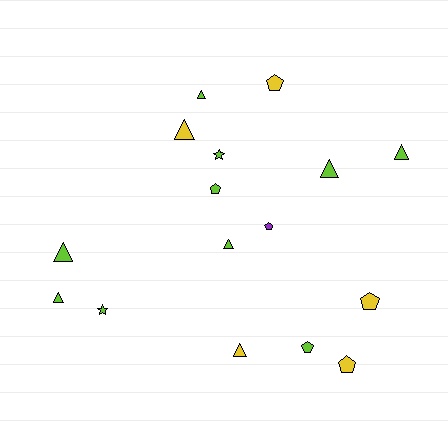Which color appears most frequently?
Lime, with 10 objects.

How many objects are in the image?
There are 16 objects.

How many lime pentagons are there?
There are 2 lime pentagons.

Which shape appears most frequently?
Triangle, with 8 objects.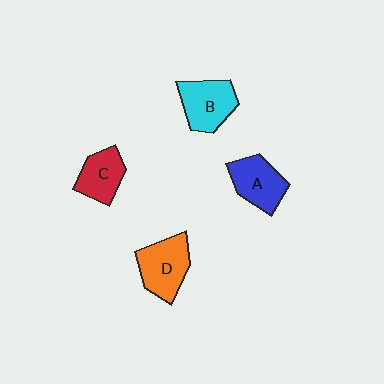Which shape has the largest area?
Shape D (orange).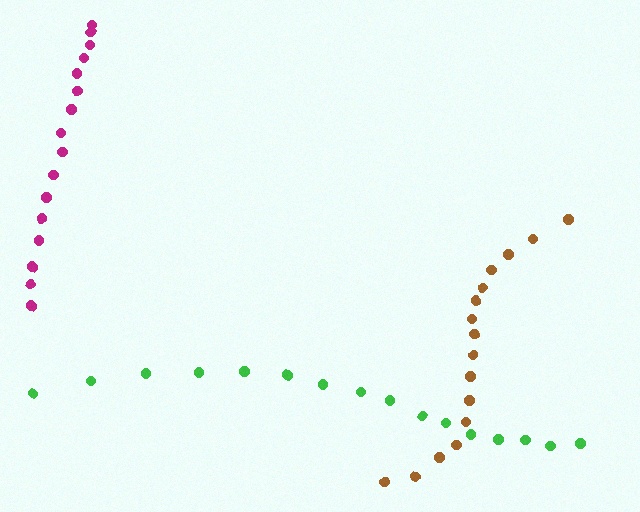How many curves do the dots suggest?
There are 3 distinct paths.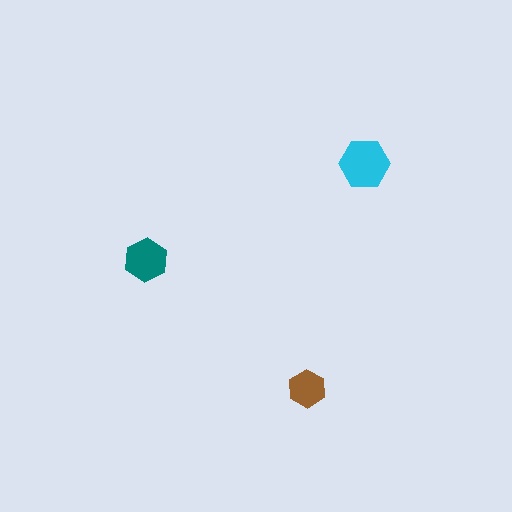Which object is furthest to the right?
The cyan hexagon is rightmost.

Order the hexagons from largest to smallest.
the cyan one, the teal one, the brown one.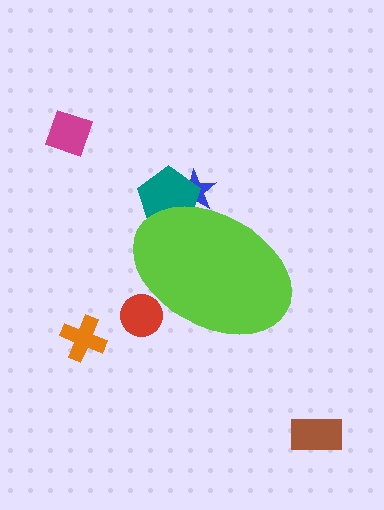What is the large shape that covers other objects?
A lime ellipse.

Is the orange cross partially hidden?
No, the orange cross is fully visible.